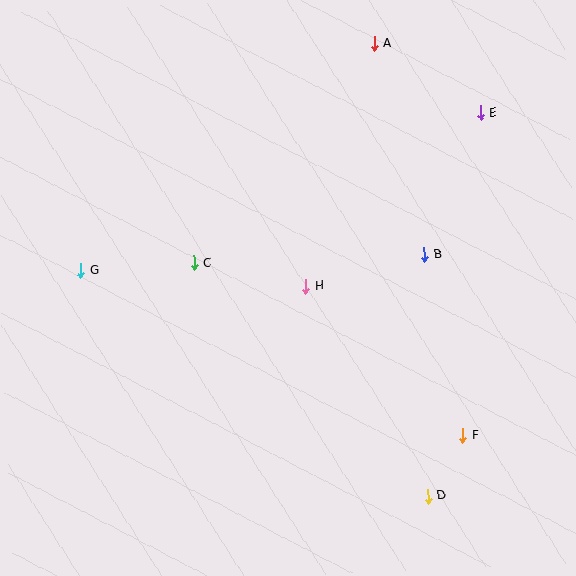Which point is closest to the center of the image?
Point H at (306, 286) is closest to the center.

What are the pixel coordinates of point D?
Point D is at (428, 496).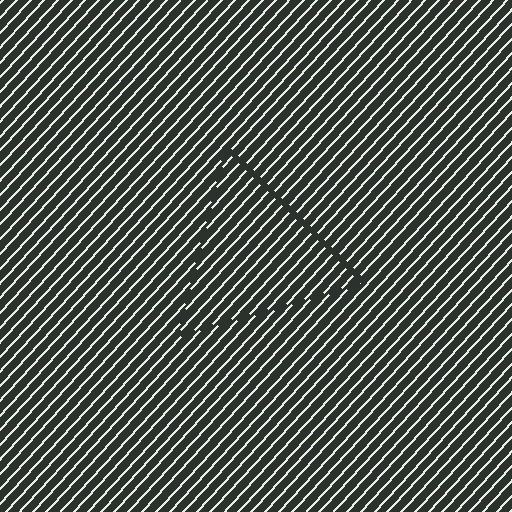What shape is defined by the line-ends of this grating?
An illusory triangle. The interior of the shape contains the same grating, shifted by half a period — the contour is defined by the phase discontinuity where line-ends from the inner and outer gratings abut.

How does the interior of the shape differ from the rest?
The interior of the shape contains the same grating, shifted by half a period — the contour is defined by the phase discontinuity where line-ends from the inner and outer gratings abut.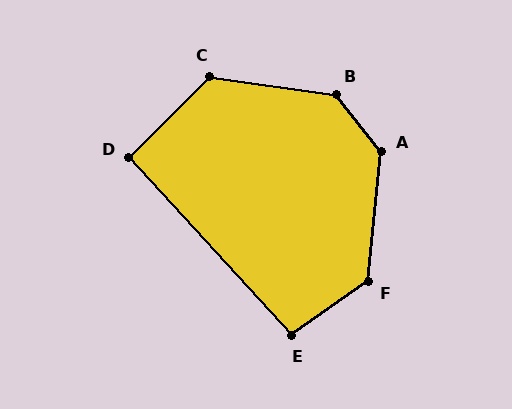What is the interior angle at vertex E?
Approximately 97 degrees (obtuse).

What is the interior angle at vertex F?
Approximately 131 degrees (obtuse).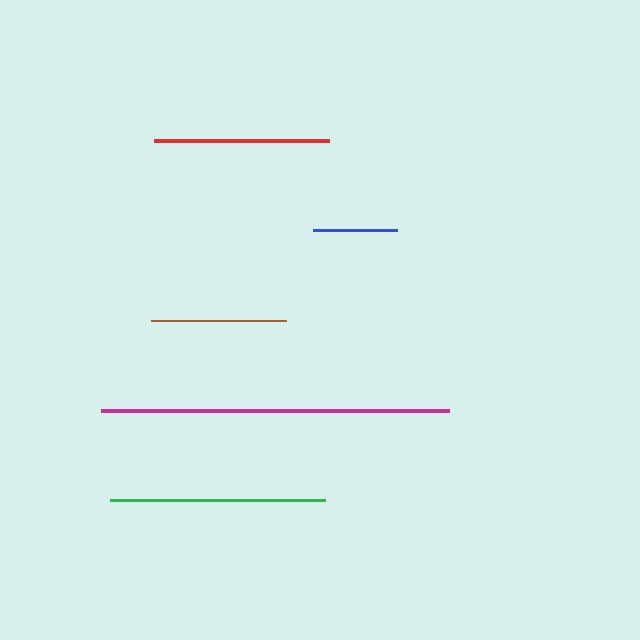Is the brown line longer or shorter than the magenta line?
The magenta line is longer than the brown line.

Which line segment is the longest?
The magenta line is the longest at approximately 348 pixels.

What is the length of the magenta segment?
The magenta segment is approximately 348 pixels long.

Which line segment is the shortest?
The blue line is the shortest at approximately 83 pixels.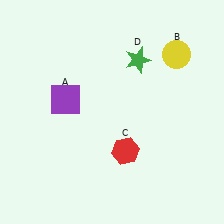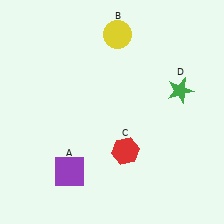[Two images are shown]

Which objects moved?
The objects that moved are: the purple square (A), the yellow circle (B), the green star (D).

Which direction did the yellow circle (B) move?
The yellow circle (B) moved left.